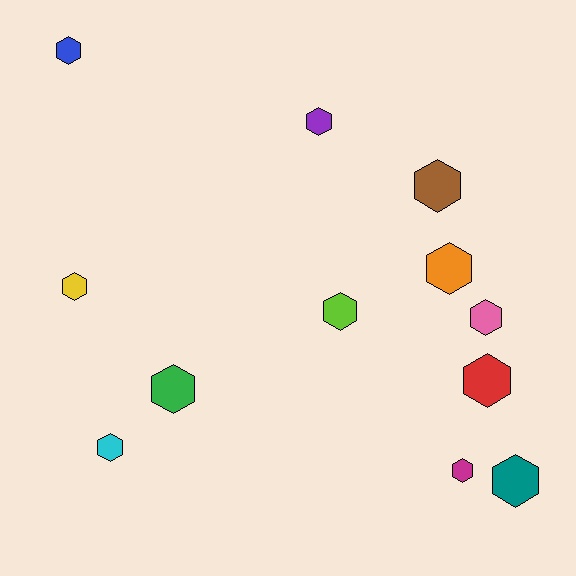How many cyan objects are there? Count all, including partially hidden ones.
There is 1 cyan object.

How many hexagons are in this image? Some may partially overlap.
There are 12 hexagons.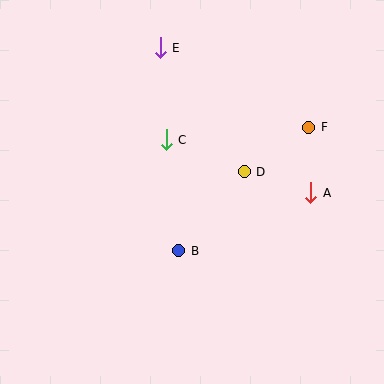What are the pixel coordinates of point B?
Point B is at (179, 251).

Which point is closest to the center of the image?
Point D at (244, 172) is closest to the center.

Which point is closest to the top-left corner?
Point E is closest to the top-left corner.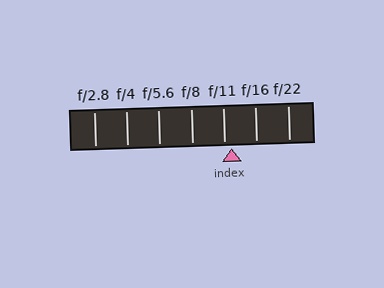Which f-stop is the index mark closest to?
The index mark is closest to f/11.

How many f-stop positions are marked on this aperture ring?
There are 7 f-stop positions marked.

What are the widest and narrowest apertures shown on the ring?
The widest aperture shown is f/2.8 and the narrowest is f/22.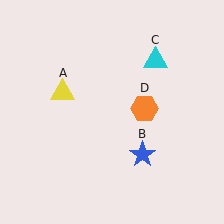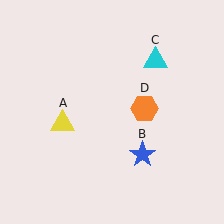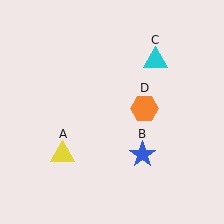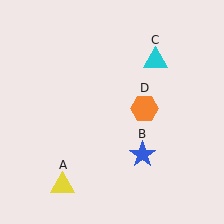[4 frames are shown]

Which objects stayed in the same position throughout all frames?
Blue star (object B) and cyan triangle (object C) and orange hexagon (object D) remained stationary.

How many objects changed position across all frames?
1 object changed position: yellow triangle (object A).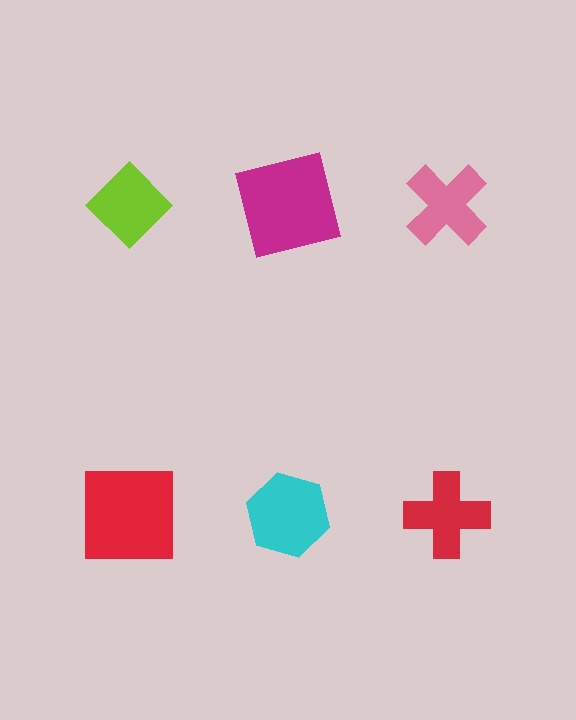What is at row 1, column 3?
A pink cross.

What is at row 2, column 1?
A red square.